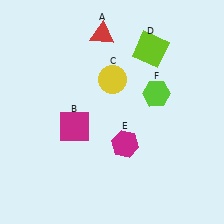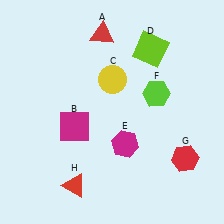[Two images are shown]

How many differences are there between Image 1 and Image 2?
There are 2 differences between the two images.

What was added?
A red hexagon (G), a red triangle (H) were added in Image 2.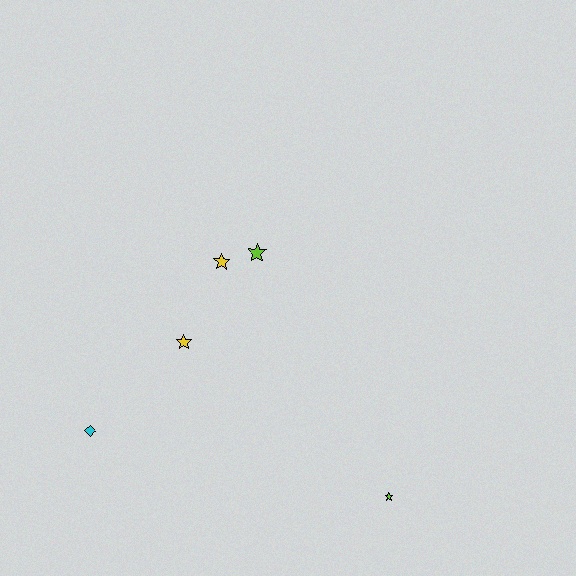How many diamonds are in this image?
There is 1 diamond.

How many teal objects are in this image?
There are no teal objects.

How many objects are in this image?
There are 5 objects.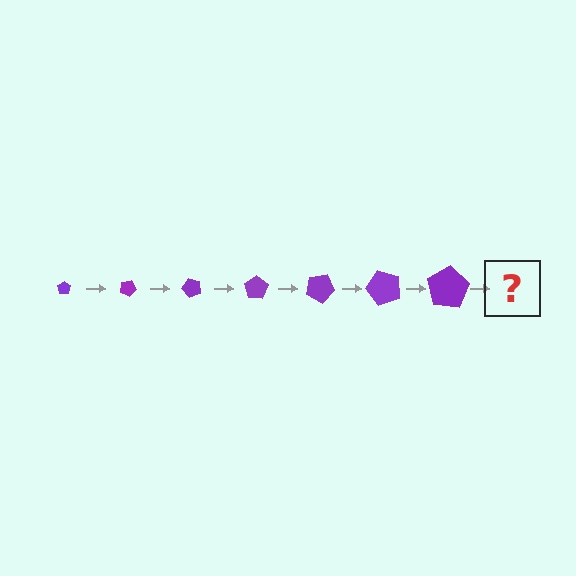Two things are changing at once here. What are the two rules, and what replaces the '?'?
The two rules are that the pentagon grows larger each step and it rotates 25 degrees each step. The '?' should be a pentagon, larger than the previous one and rotated 175 degrees from the start.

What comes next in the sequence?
The next element should be a pentagon, larger than the previous one and rotated 175 degrees from the start.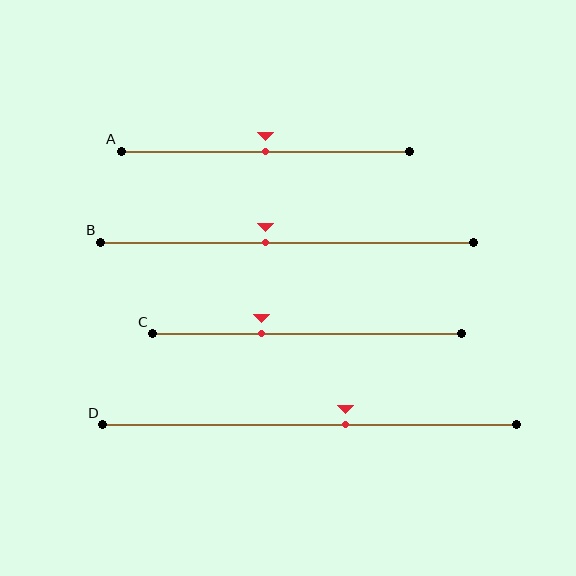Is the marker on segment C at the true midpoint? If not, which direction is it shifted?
No, the marker on segment C is shifted to the left by about 15% of the segment length.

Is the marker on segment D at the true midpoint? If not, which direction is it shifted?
No, the marker on segment D is shifted to the right by about 9% of the segment length.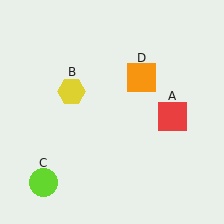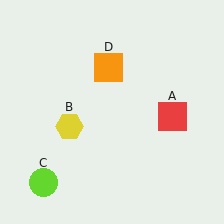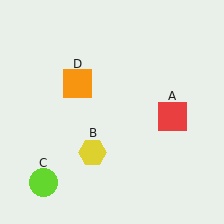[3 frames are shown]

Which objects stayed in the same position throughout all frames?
Red square (object A) and lime circle (object C) remained stationary.